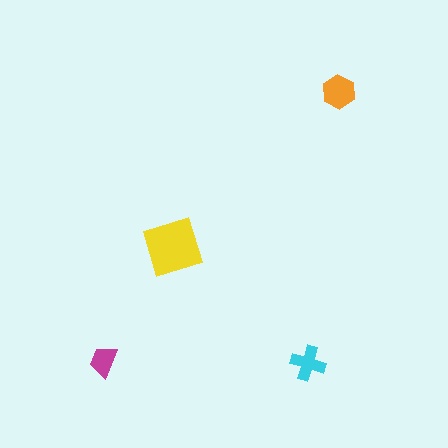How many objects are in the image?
There are 4 objects in the image.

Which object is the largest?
The yellow square.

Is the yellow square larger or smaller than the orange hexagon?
Larger.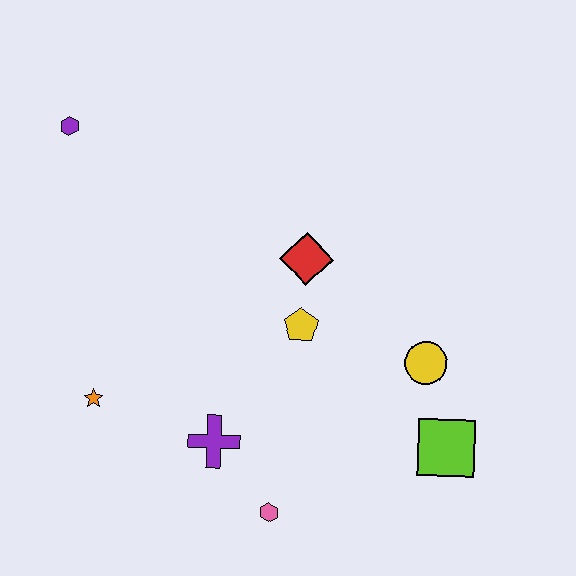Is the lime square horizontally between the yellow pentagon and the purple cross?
No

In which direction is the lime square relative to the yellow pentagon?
The lime square is to the right of the yellow pentagon.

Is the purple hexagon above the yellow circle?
Yes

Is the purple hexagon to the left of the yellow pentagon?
Yes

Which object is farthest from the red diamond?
The purple hexagon is farthest from the red diamond.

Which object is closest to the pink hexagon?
The purple cross is closest to the pink hexagon.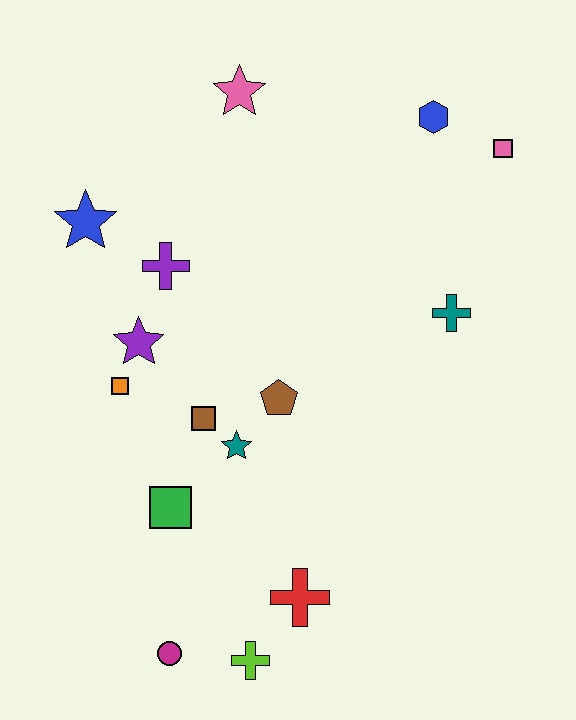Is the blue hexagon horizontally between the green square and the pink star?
No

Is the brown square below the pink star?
Yes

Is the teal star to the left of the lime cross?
Yes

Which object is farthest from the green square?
The pink square is farthest from the green square.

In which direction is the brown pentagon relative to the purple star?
The brown pentagon is to the right of the purple star.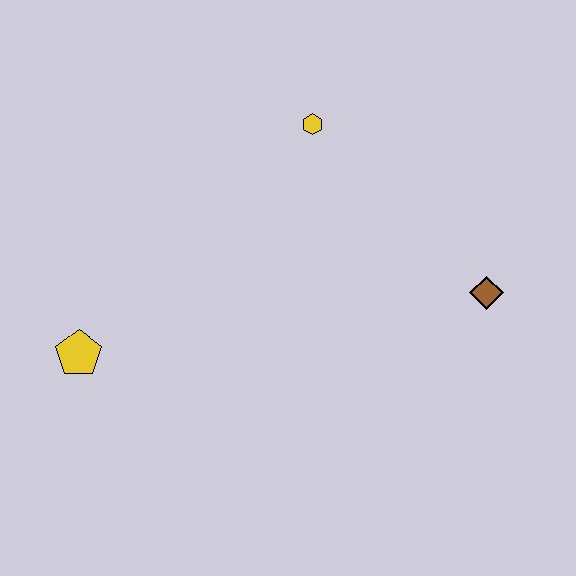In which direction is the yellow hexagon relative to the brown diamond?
The yellow hexagon is to the left of the brown diamond.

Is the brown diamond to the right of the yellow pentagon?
Yes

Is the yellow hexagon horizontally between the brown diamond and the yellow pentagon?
Yes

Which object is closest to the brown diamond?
The yellow hexagon is closest to the brown diamond.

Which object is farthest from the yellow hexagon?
The yellow pentagon is farthest from the yellow hexagon.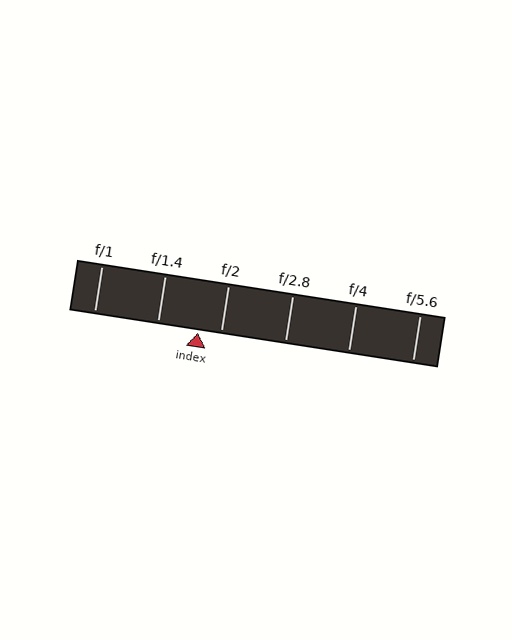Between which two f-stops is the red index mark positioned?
The index mark is between f/1.4 and f/2.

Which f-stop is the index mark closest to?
The index mark is closest to f/2.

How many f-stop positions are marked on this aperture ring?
There are 6 f-stop positions marked.